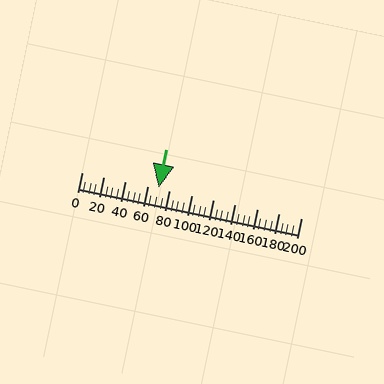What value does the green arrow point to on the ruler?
The green arrow points to approximately 70.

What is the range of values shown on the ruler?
The ruler shows values from 0 to 200.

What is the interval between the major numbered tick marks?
The major tick marks are spaced 20 units apart.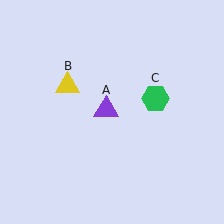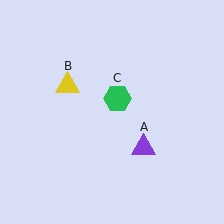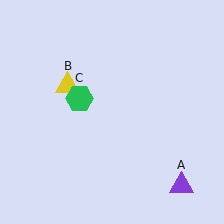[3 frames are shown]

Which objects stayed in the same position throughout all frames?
Yellow triangle (object B) remained stationary.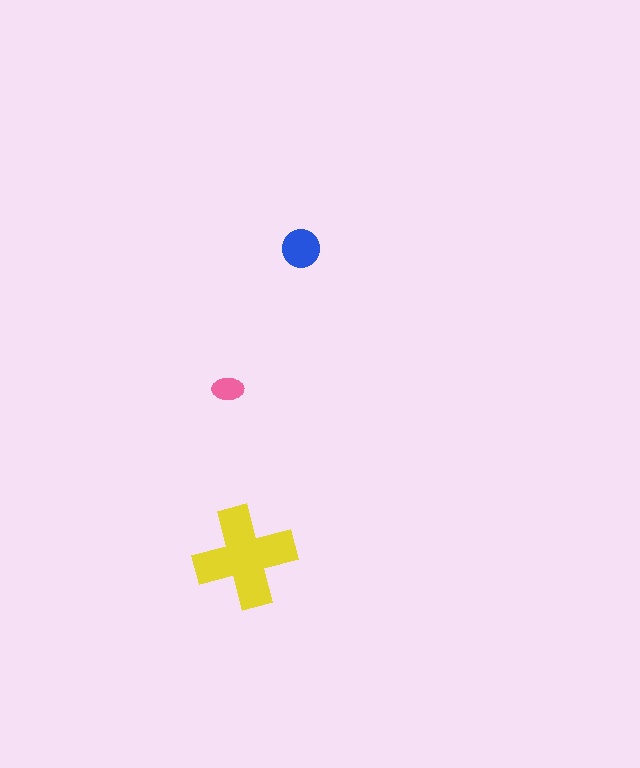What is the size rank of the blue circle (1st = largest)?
2nd.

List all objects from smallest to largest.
The pink ellipse, the blue circle, the yellow cross.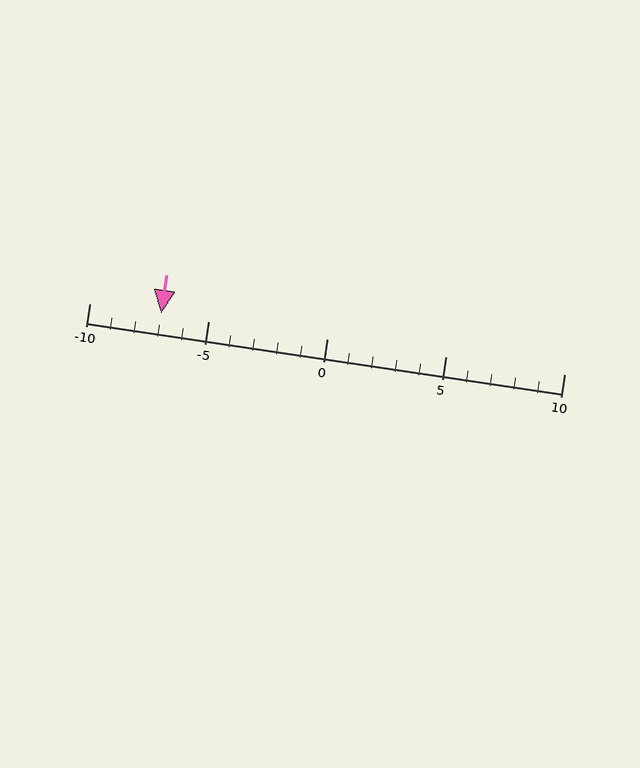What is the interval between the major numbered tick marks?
The major tick marks are spaced 5 units apart.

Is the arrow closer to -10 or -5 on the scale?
The arrow is closer to -5.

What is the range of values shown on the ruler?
The ruler shows values from -10 to 10.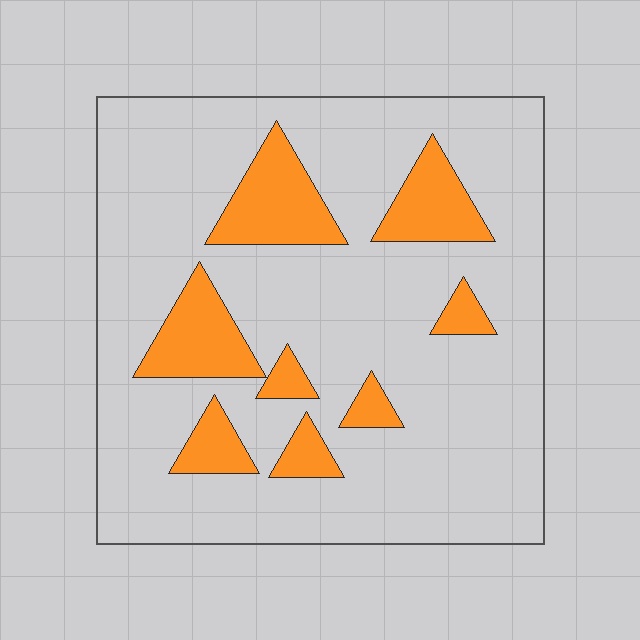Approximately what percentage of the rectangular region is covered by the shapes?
Approximately 20%.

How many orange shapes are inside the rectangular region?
8.